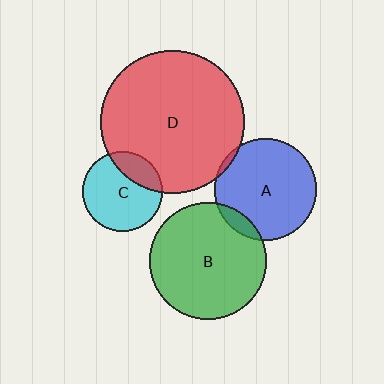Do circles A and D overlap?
Yes.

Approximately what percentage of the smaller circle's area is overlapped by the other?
Approximately 5%.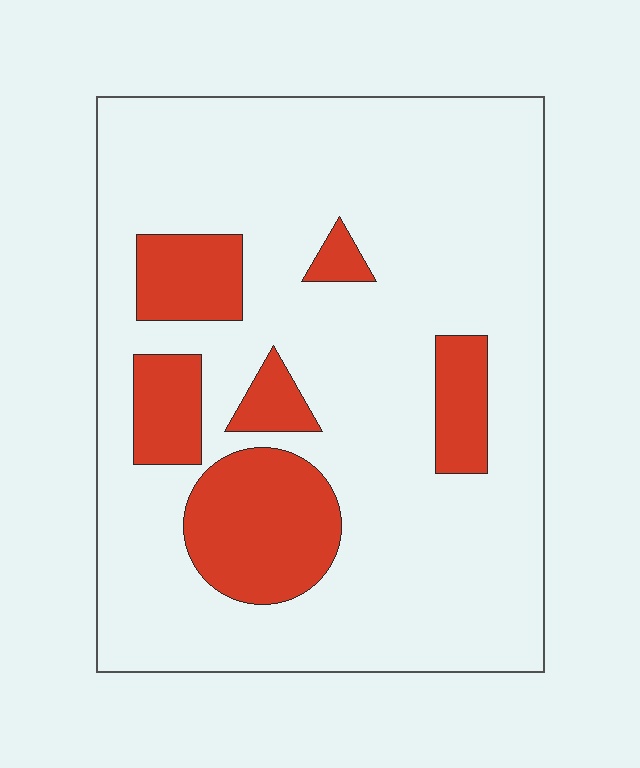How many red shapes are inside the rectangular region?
6.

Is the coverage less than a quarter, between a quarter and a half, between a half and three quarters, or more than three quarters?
Less than a quarter.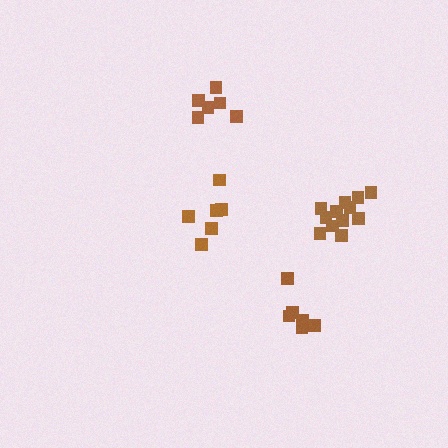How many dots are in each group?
Group 1: 12 dots, Group 2: 6 dots, Group 3: 6 dots, Group 4: 6 dots (30 total).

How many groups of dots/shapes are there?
There are 4 groups.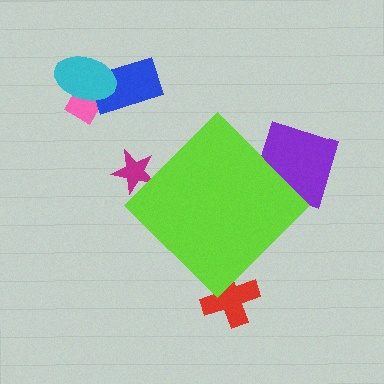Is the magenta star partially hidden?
Yes, the magenta star is partially hidden behind the lime diamond.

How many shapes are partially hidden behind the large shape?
3 shapes are partially hidden.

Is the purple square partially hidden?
Yes, the purple square is partially hidden behind the lime diamond.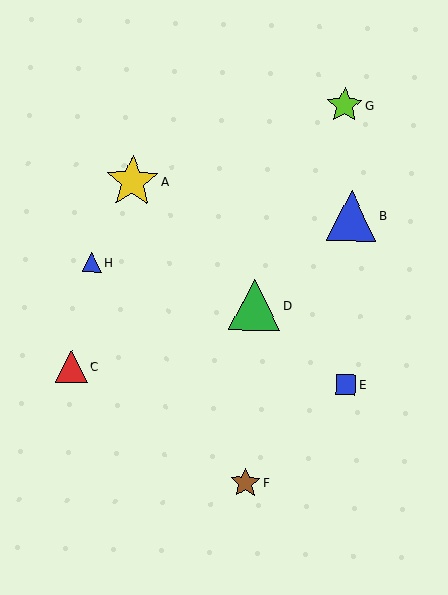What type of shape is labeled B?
Shape B is a blue triangle.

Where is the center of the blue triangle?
The center of the blue triangle is at (92, 263).